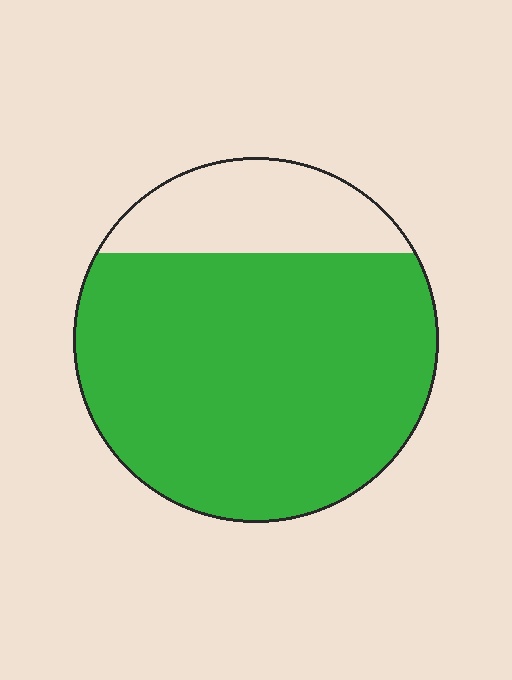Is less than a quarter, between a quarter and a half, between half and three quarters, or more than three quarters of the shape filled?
More than three quarters.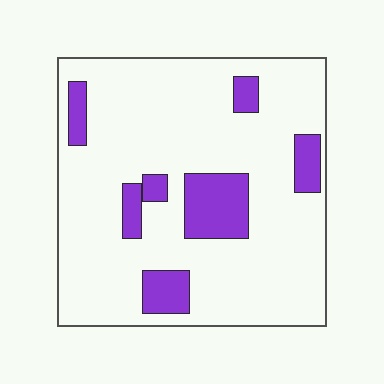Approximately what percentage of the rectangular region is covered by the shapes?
Approximately 15%.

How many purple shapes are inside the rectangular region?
7.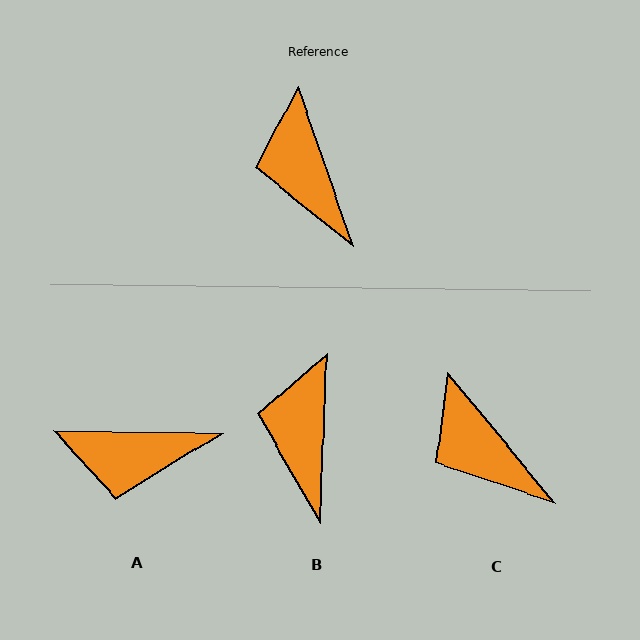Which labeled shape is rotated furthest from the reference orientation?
A, about 70 degrees away.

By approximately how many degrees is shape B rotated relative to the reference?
Approximately 21 degrees clockwise.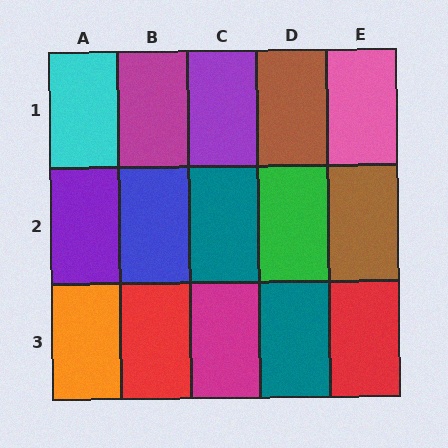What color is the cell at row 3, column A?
Orange.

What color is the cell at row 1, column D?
Brown.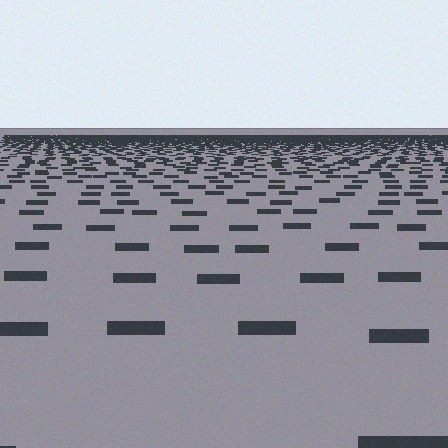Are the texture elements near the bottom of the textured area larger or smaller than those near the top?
Larger. Near the bottom, elements are closer to the viewer and appear at a bigger on-screen size.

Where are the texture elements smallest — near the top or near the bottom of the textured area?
Near the top.